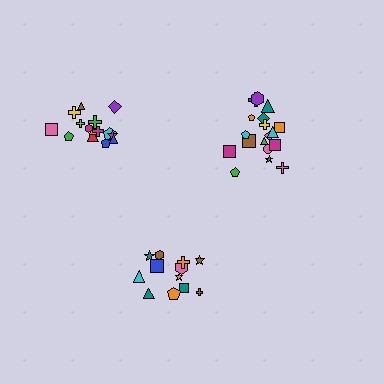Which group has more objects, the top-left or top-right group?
The top-right group.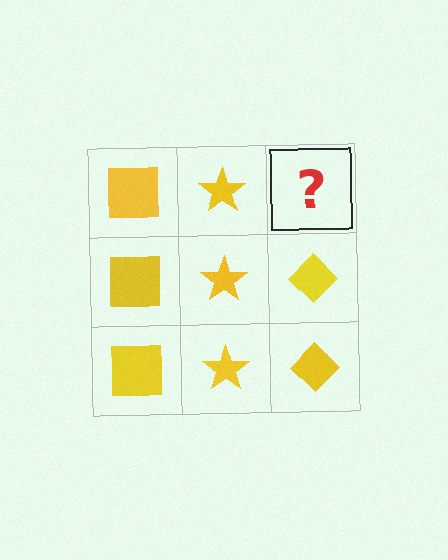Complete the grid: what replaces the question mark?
The question mark should be replaced with a yellow diamond.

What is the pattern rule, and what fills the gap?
The rule is that each column has a consistent shape. The gap should be filled with a yellow diamond.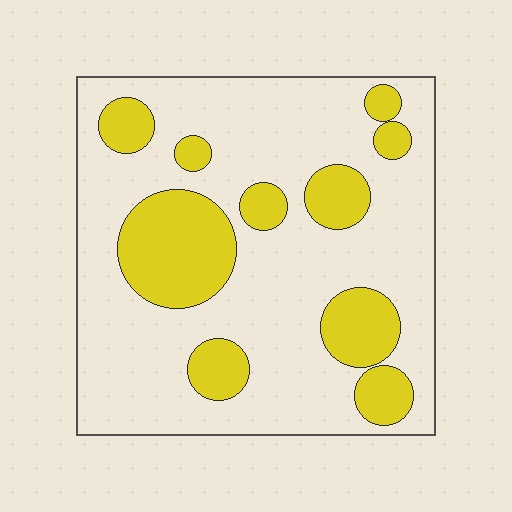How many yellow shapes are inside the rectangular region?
10.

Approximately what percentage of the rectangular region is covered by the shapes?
Approximately 25%.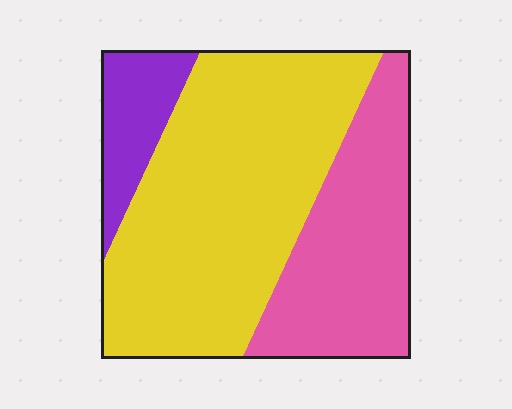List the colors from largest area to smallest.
From largest to smallest: yellow, pink, purple.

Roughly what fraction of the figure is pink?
Pink takes up between a sixth and a third of the figure.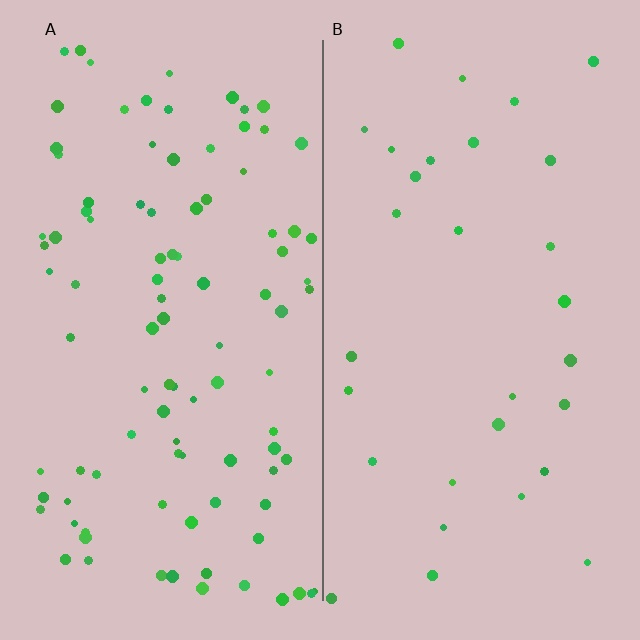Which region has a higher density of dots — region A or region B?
A (the left).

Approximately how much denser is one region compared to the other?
Approximately 3.2× — region A over region B.